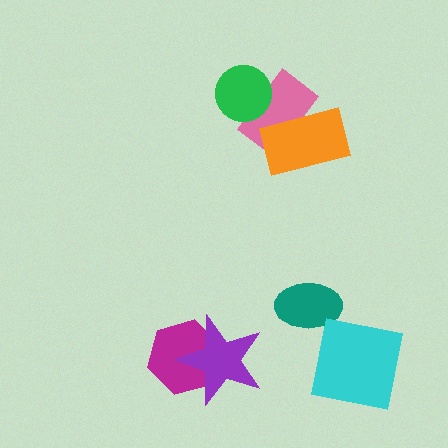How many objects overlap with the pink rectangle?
2 objects overlap with the pink rectangle.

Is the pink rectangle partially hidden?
Yes, it is partially covered by another shape.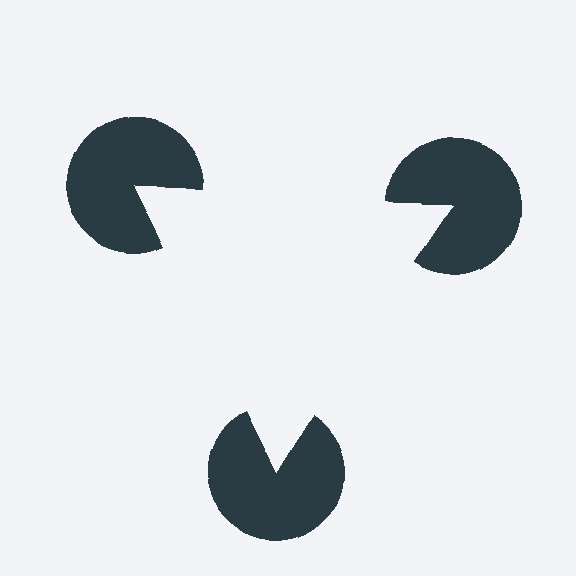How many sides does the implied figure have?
3 sides.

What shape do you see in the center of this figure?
An illusory triangle — its edges are inferred from the aligned wedge cuts in the pac-man discs, not physically drawn.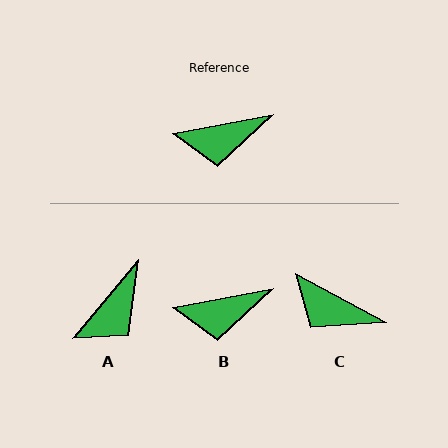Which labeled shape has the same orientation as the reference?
B.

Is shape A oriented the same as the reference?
No, it is off by about 39 degrees.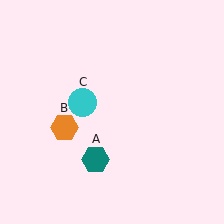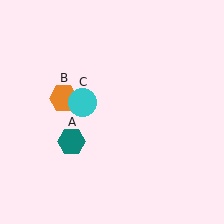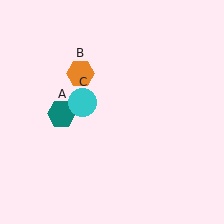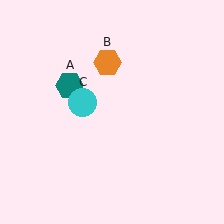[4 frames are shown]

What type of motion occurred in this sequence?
The teal hexagon (object A), orange hexagon (object B) rotated clockwise around the center of the scene.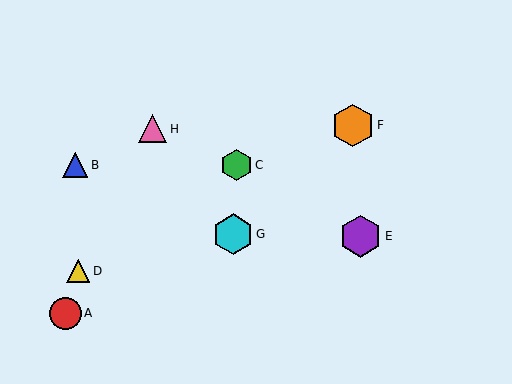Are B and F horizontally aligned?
No, B is at y≈165 and F is at y≈125.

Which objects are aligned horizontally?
Objects B, C are aligned horizontally.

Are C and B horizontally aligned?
Yes, both are at y≈165.